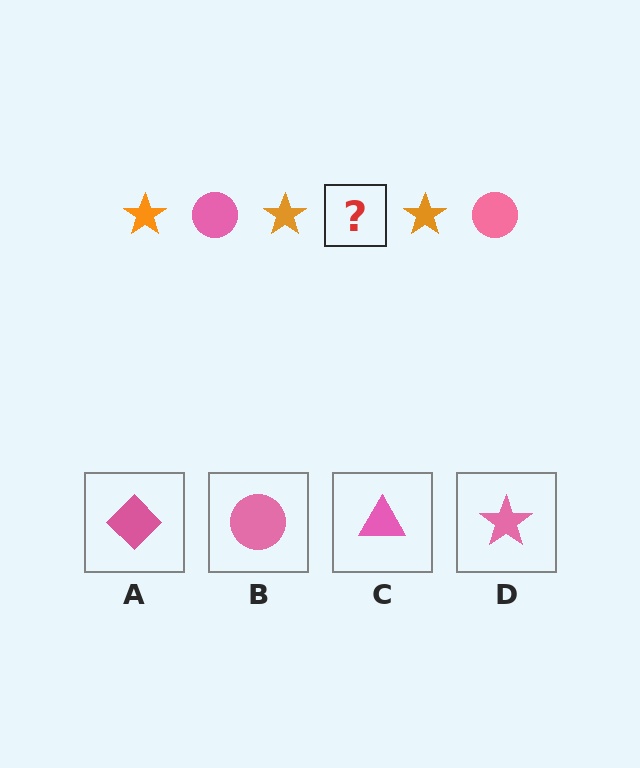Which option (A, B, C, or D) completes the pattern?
B.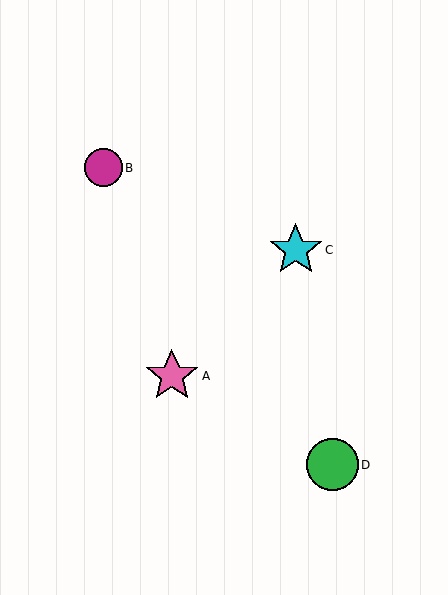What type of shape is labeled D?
Shape D is a green circle.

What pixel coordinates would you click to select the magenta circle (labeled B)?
Click at (103, 168) to select the magenta circle B.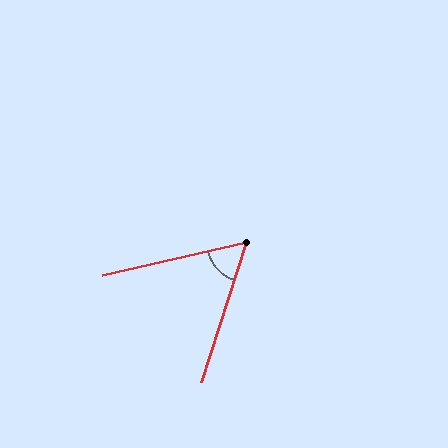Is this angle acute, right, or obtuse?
It is acute.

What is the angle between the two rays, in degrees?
Approximately 59 degrees.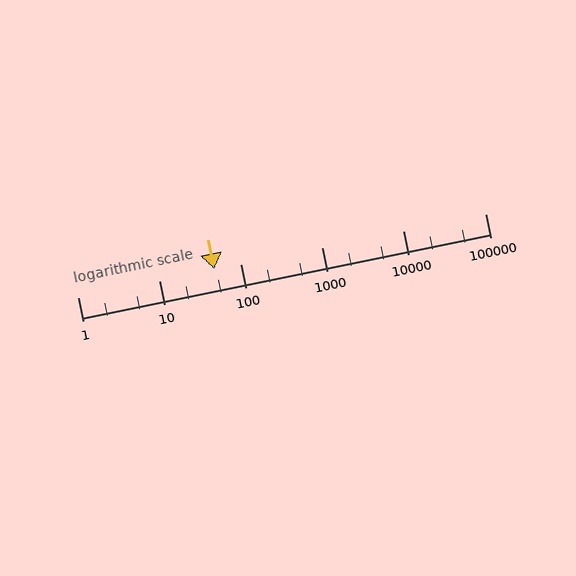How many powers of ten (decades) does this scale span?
The scale spans 5 decades, from 1 to 100000.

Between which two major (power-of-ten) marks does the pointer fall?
The pointer is between 10 and 100.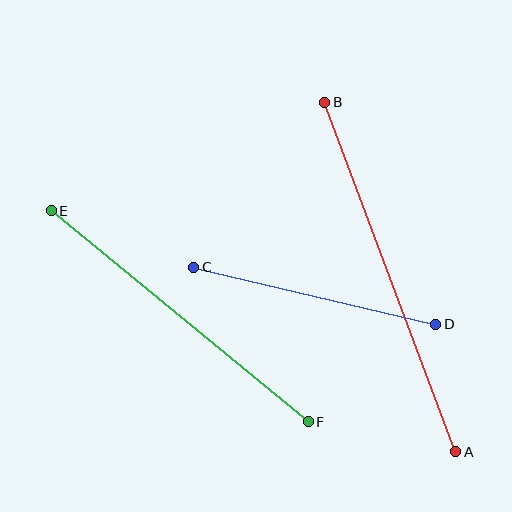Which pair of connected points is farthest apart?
Points A and B are farthest apart.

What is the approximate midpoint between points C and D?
The midpoint is at approximately (315, 296) pixels.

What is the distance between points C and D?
The distance is approximately 248 pixels.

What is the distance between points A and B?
The distance is approximately 373 pixels.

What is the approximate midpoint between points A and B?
The midpoint is at approximately (390, 277) pixels.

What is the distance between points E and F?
The distance is approximately 333 pixels.